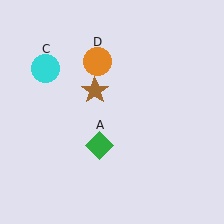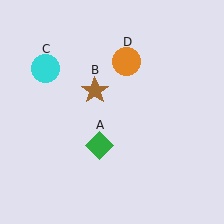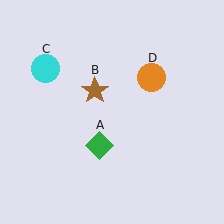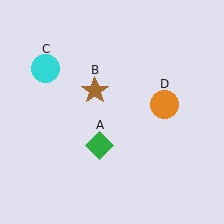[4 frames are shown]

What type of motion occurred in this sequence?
The orange circle (object D) rotated clockwise around the center of the scene.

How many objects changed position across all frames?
1 object changed position: orange circle (object D).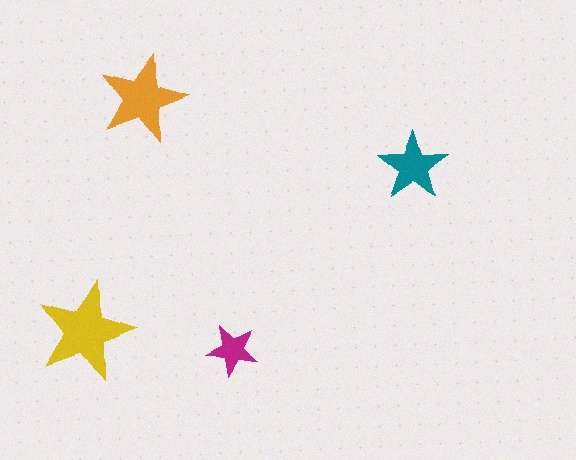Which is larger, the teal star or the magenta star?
The teal one.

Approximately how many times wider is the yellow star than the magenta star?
About 2 times wider.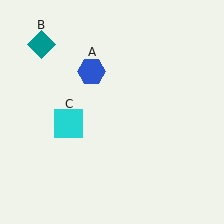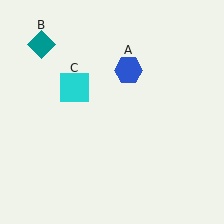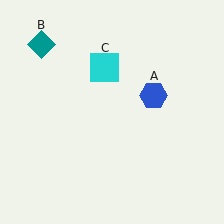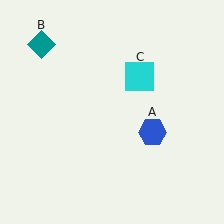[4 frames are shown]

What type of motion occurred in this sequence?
The blue hexagon (object A), cyan square (object C) rotated clockwise around the center of the scene.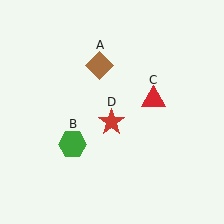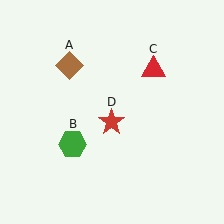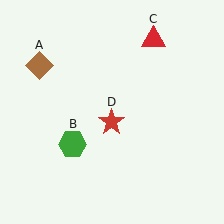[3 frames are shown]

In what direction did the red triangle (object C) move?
The red triangle (object C) moved up.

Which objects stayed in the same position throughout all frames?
Green hexagon (object B) and red star (object D) remained stationary.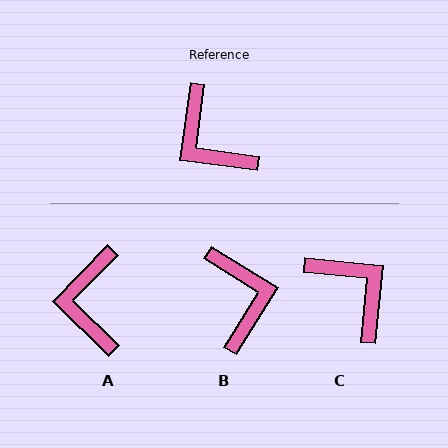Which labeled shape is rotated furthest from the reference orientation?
C, about 178 degrees away.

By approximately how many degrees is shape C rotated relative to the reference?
Approximately 178 degrees clockwise.